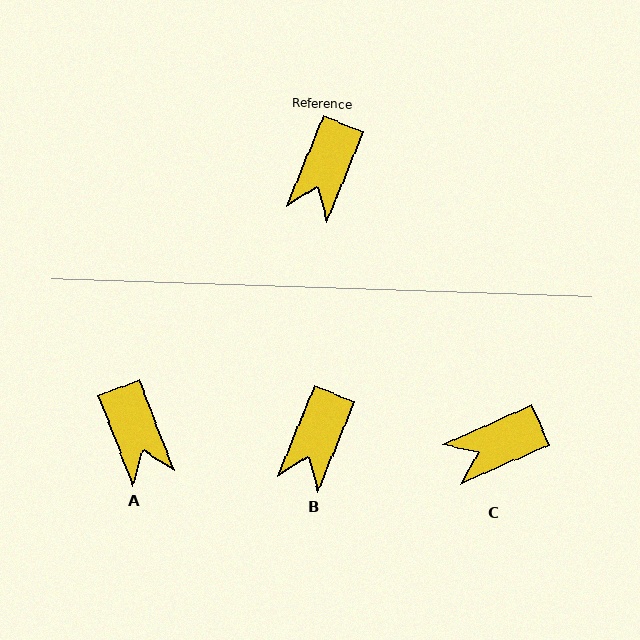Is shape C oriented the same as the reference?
No, it is off by about 44 degrees.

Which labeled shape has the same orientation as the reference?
B.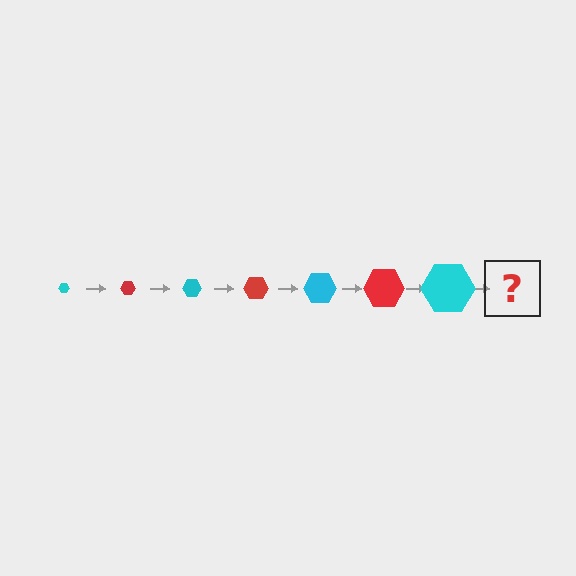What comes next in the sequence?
The next element should be a red hexagon, larger than the previous one.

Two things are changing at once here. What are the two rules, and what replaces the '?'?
The two rules are that the hexagon grows larger each step and the color cycles through cyan and red. The '?' should be a red hexagon, larger than the previous one.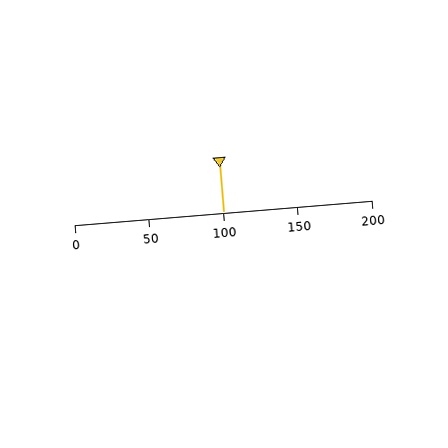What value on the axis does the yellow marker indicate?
The marker indicates approximately 100.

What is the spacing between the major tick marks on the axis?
The major ticks are spaced 50 apart.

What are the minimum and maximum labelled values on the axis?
The axis runs from 0 to 200.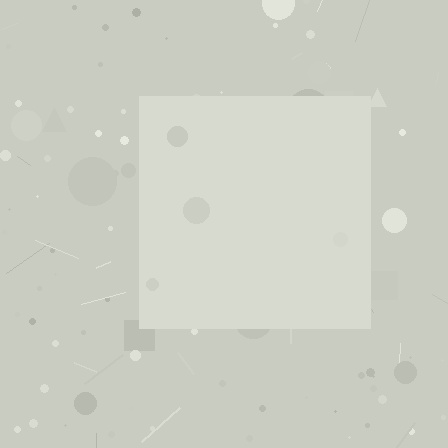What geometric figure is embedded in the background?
A square is embedded in the background.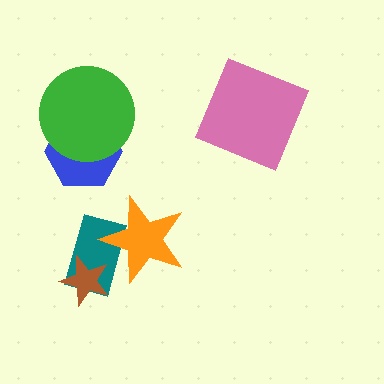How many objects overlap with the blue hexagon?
1 object overlaps with the blue hexagon.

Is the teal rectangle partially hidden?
Yes, it is partially covered by another shape.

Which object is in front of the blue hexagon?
The green circle is in front of the blue hexagon.